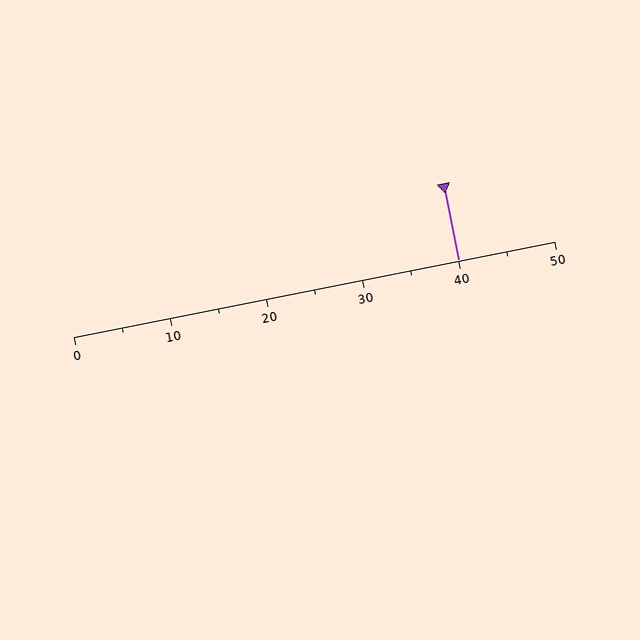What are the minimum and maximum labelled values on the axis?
The axis runs from 0 to 50.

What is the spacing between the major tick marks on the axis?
The major ticks are spaced 10 apart.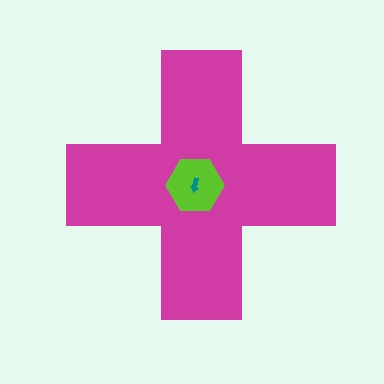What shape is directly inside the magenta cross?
The lime hexagon.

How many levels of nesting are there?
3.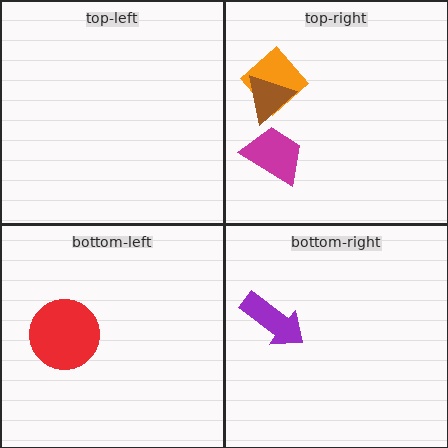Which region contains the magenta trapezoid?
The top-right region.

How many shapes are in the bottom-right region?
1.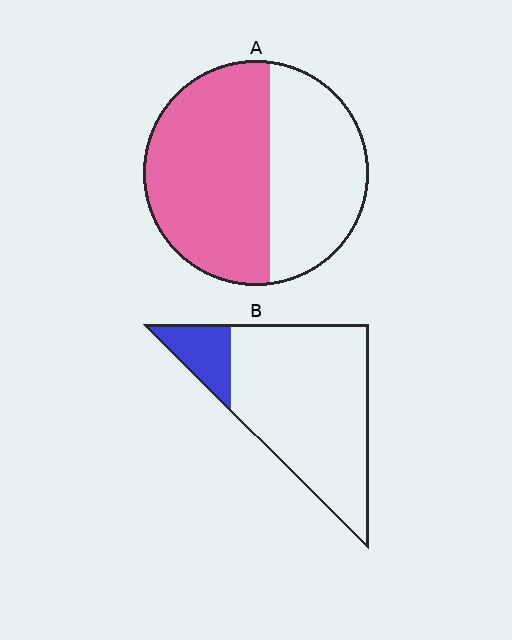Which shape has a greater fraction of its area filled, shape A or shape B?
Shape A.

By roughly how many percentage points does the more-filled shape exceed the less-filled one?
By roughly 45 percentage points (A over B).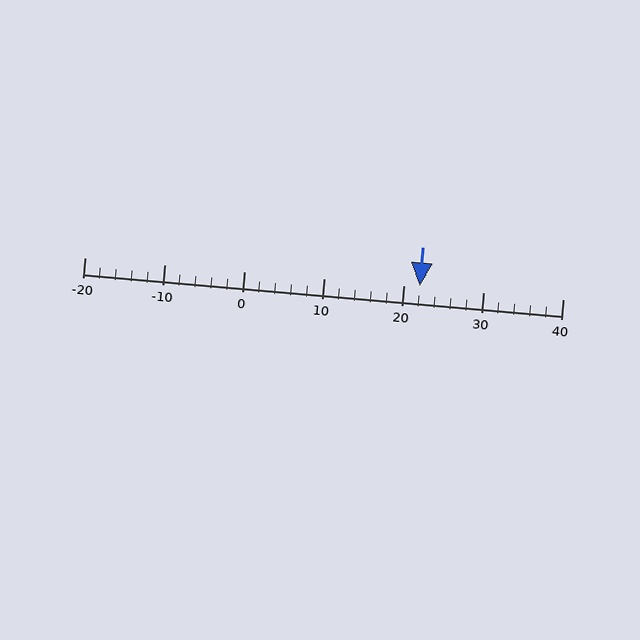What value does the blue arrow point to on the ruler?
The blue arrow points to approximately 22.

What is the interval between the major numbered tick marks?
The major tick marks are spaced 10 units apart.